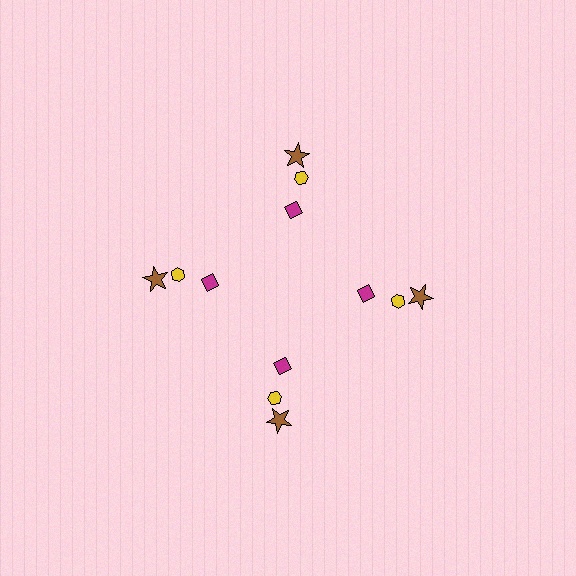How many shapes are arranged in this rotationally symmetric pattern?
There are 12 shapes, arranged in 4 groups of 3.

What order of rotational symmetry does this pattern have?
This pattern has 4-fold rotational symmetry.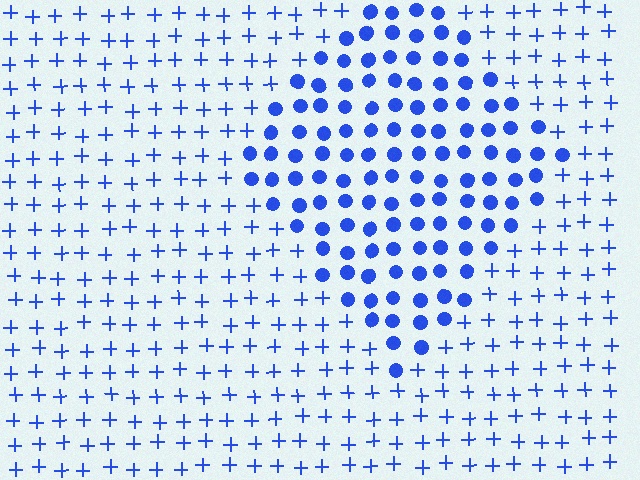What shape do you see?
I see a diamond.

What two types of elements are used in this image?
The image uses circles inside the diamond region and plus signs outside it.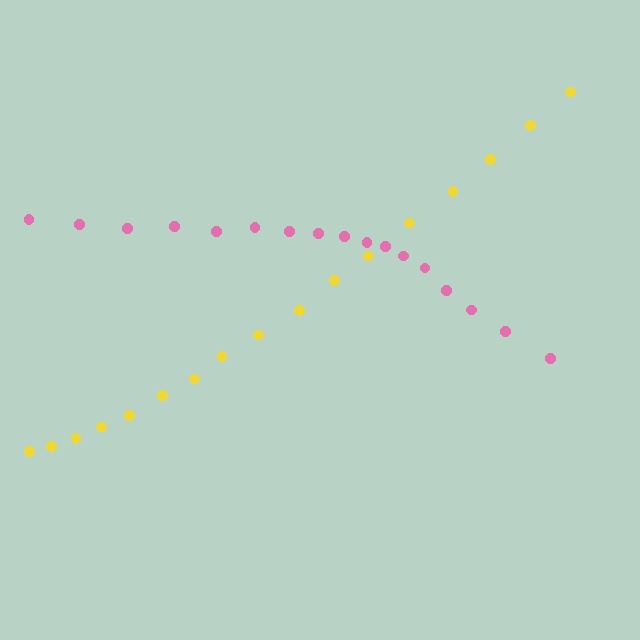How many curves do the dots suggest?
There are 2 distinct paths.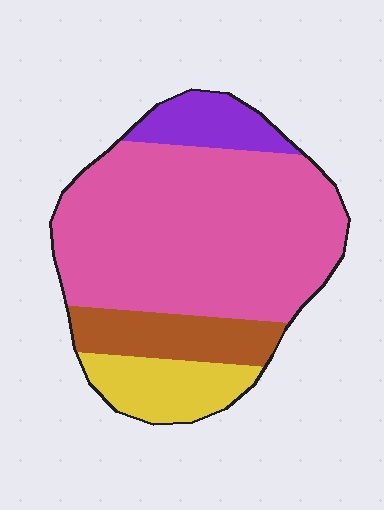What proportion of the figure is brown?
Brown takes up less than a quarter of the figure.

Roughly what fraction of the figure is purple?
Purple takes up about one tenth (1/10) of the figure.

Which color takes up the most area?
Pink, at roughly 65%.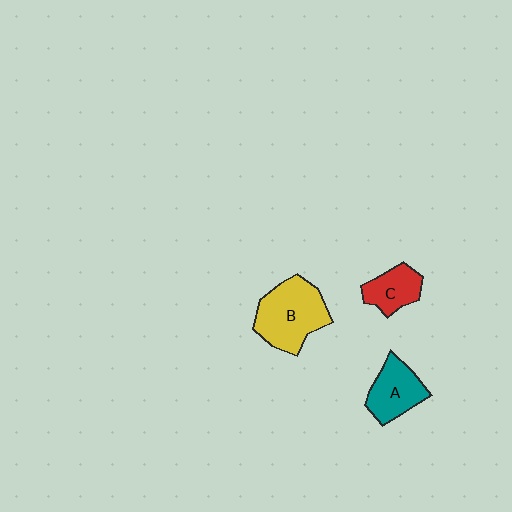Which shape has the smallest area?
Shape C (red).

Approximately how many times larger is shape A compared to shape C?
Approximately 1.3 times.